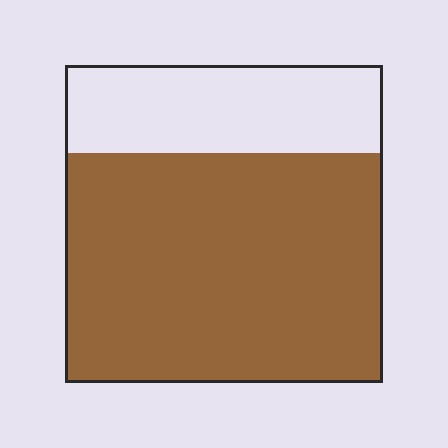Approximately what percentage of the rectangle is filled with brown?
Approximately 70%.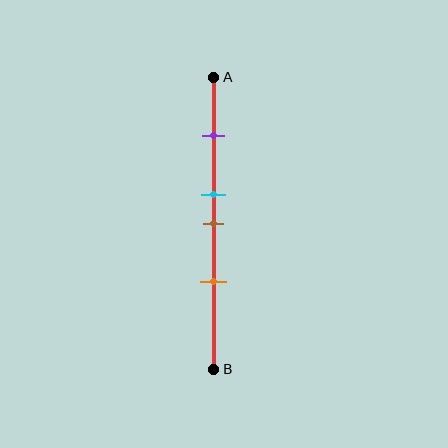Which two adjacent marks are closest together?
The cyan and brown marks are the closest adjacent pair.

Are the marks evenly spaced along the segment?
No, the marks are not evenly spaced.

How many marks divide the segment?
There are 4 marks dividing the segment.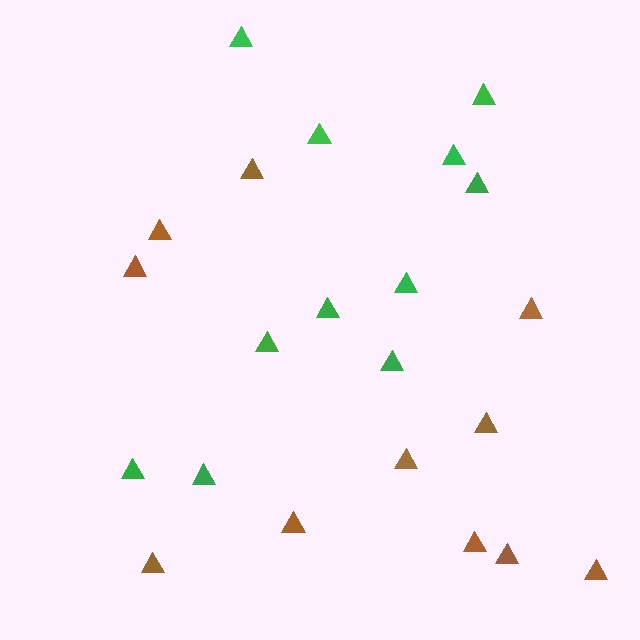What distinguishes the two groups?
There are 2 groups: one group of brown triangles (11) and one group of green triangles (11).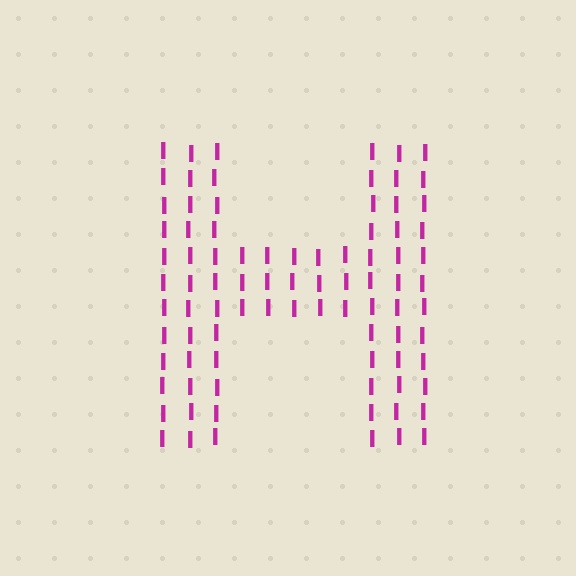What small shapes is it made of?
It is made of small letter I's.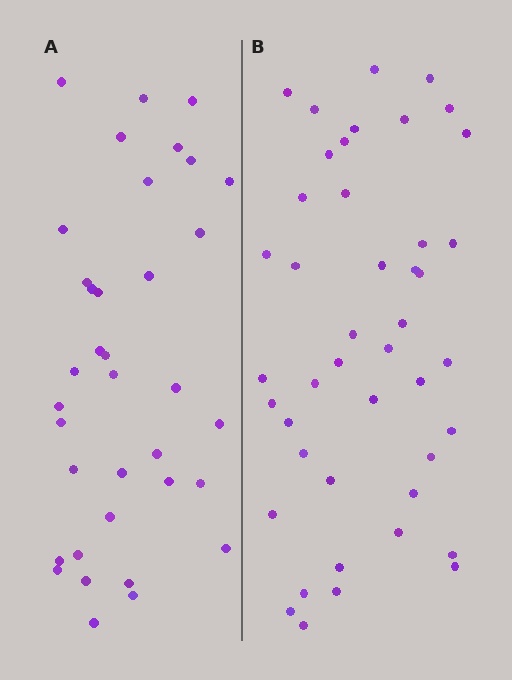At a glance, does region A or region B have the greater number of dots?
Region B (the right region) has more dots.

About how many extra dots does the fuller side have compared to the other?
Region B has roughly 8 or so more dots than region A.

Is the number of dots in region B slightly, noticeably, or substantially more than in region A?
Region B has only slightly more — the two regions are fairly close. The ratio is roughly 1.2 to 1.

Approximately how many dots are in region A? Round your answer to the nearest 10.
About 40 dots. (The exact count is 36, which rounds to 40.)